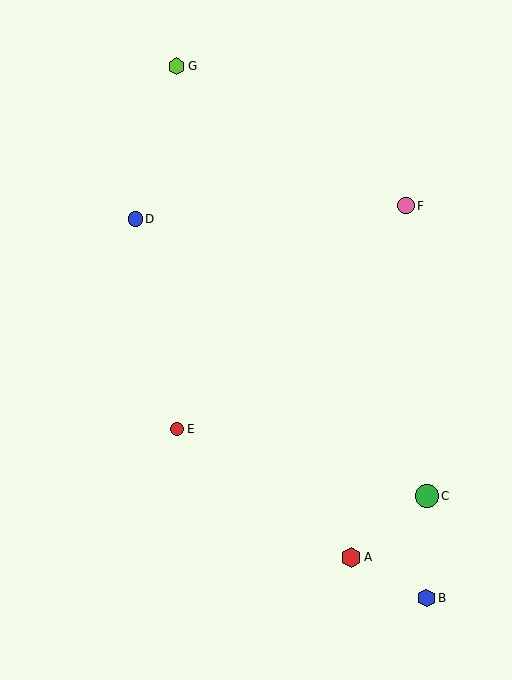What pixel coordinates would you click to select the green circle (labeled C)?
Click at (427, 496) to select the green circle C.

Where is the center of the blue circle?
The center of the blue circle is at (135, 219).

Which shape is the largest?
The green circle (labeled C) is the largest.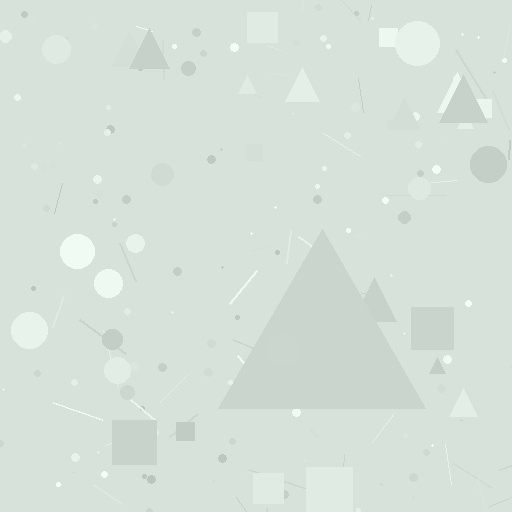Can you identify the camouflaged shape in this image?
The camouflaged shape is a triangle.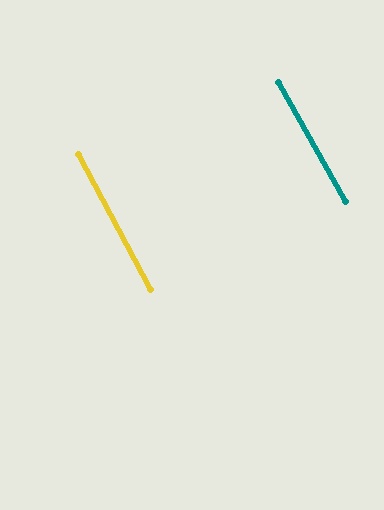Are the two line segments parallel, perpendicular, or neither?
Parallel — their directions differ by only 1.5°.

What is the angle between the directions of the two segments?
Approximately 2 degrees.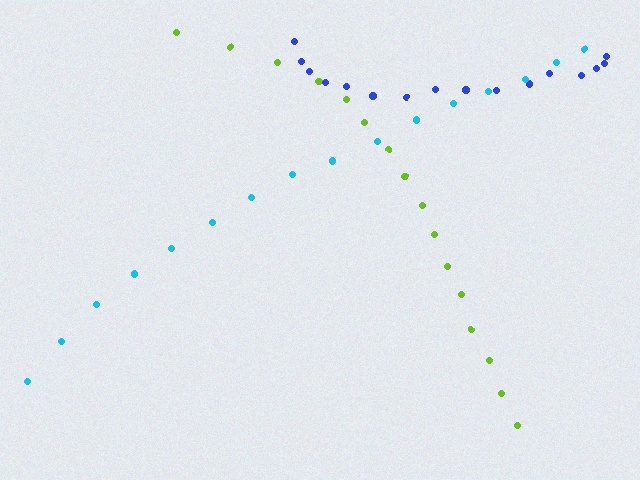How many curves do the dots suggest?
There are 3 distinct paths.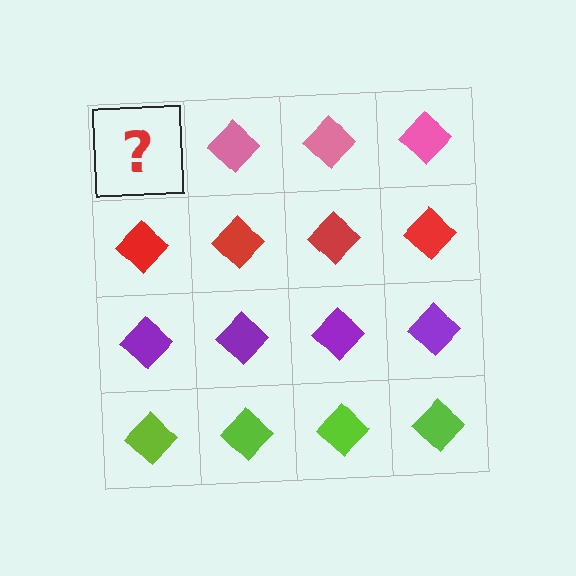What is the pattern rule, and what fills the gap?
The rule is that each row has a consistent color. The gap should be filled with a pink diamond.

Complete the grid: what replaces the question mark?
The question mark should be replaced with a pink diamond.